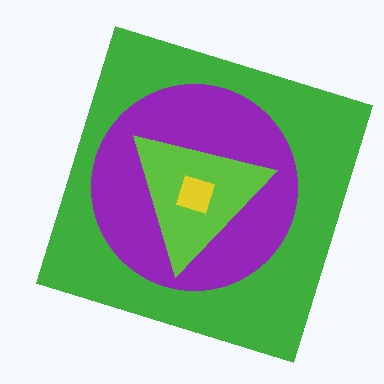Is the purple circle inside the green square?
Yes.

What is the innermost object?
The yellow diamond.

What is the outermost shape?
The green square.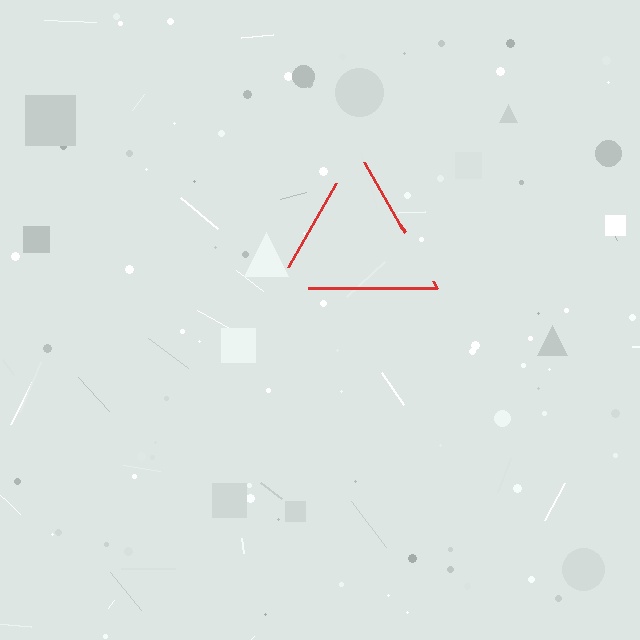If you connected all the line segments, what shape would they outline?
They would outline a triangle.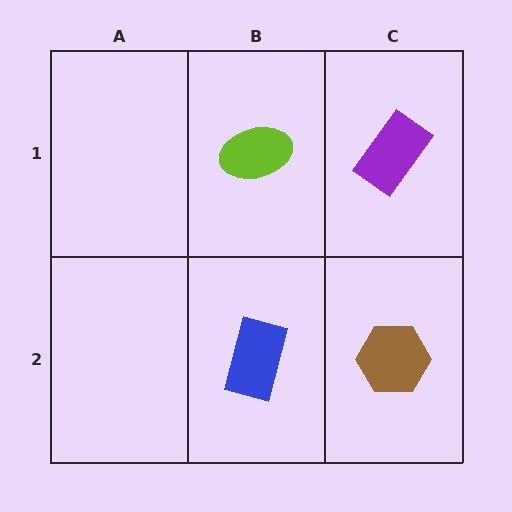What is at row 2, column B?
A blue rectangle.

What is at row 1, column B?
A lime ellipse.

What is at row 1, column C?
A purple rectangle.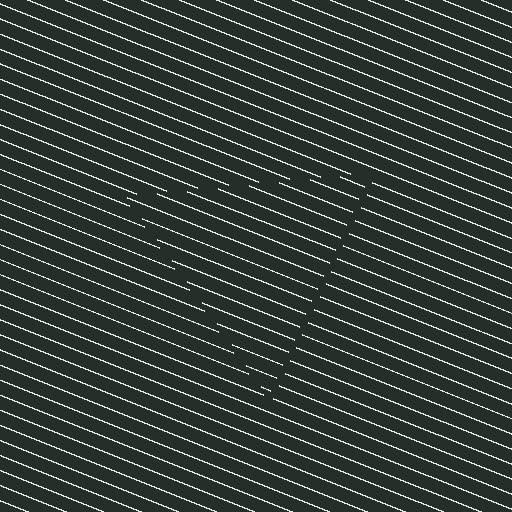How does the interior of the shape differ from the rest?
The interior of the shape contains the same grating, shifted by half a period — the contour is defined by the phase discontinuity where line-ends from the inner and outer gratings abut.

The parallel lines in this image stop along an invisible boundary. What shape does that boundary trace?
An illusory triangle. The interior of the shape contains the same grating, shifted by half a period — the contour is defined by the phase discontinuity where line-ends from the inner and outer gratings abut.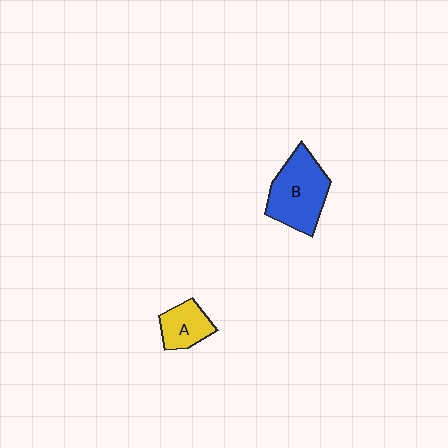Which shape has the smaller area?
Shape A (yellow).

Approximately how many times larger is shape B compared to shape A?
Approximately 1.9 times.